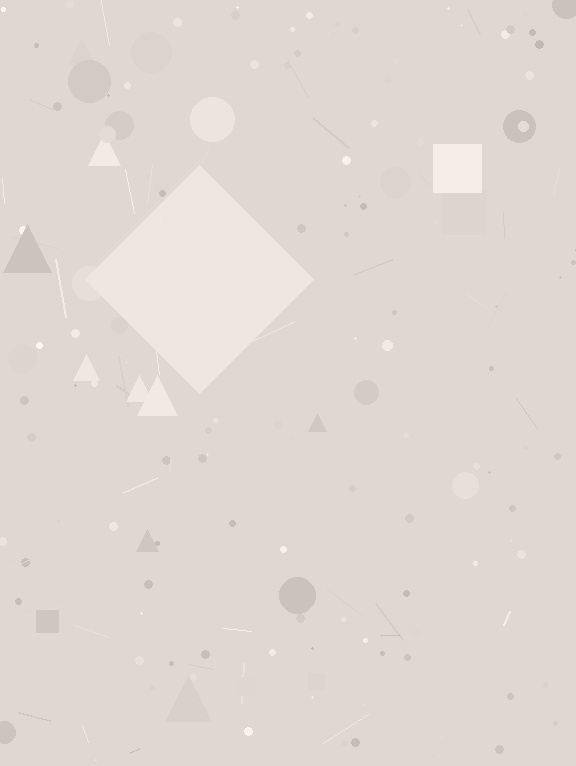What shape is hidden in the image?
A diamond is hidden in the image.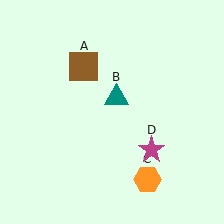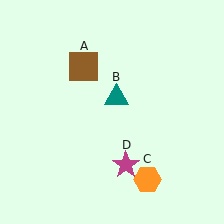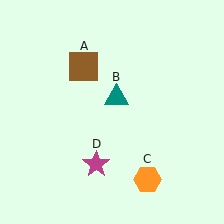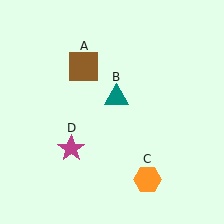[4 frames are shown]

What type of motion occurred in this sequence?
The magenta star (object D) rotated clockwise around the center of the scene.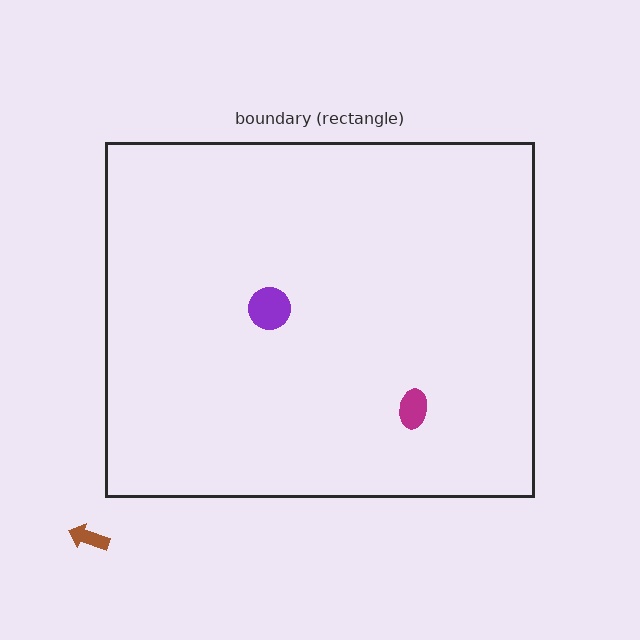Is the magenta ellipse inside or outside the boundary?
Inside.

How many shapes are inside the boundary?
2 inside, 1 outside.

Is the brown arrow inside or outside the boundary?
Outside.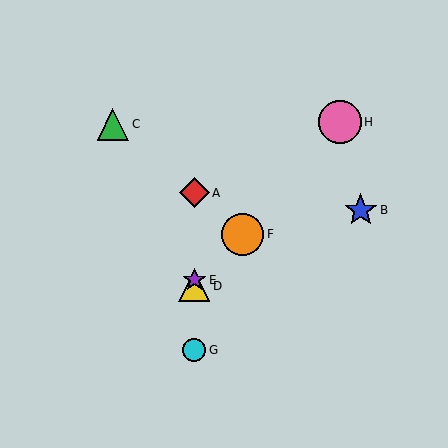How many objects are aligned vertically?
4 objects (A, D, E, G) are aligned vertically.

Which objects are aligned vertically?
Objects A, D, E, G are aligned vertically.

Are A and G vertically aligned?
Yes, both are at x≈194.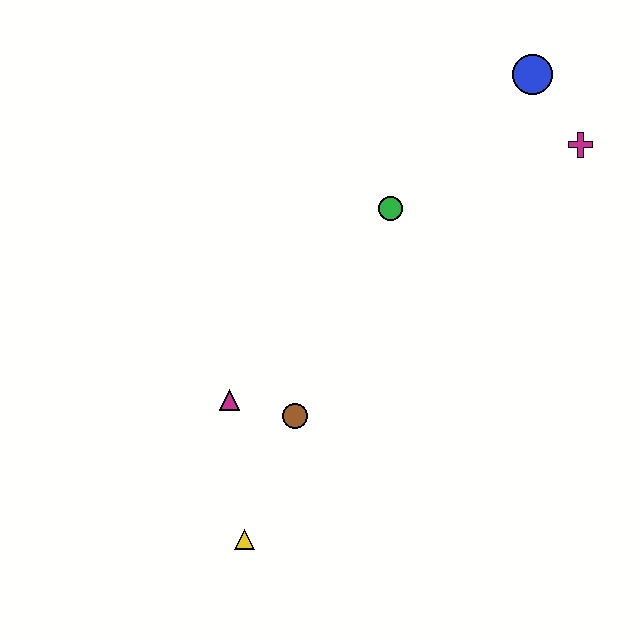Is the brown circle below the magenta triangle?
Yes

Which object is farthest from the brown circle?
The blue circle is farthest from the brown circle.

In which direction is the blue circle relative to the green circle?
The blue circle is to the right of the green circle.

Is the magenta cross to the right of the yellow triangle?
Yes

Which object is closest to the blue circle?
The magenta cross is closest to the blue circle.